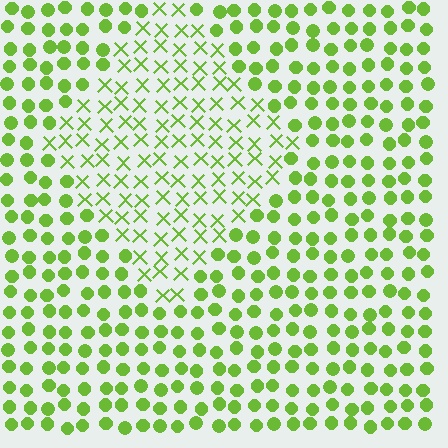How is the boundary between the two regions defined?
The boundary is defined by a change in element shape: X marks inside vs. circles outside. All elements share the same color and spacing.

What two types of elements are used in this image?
The image uses X marks inside the diamond region and circles outside it.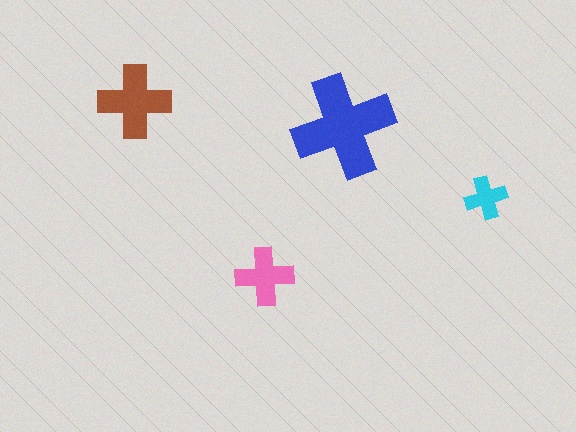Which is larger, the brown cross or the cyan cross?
The brown one.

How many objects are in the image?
There are 4 objects in the image.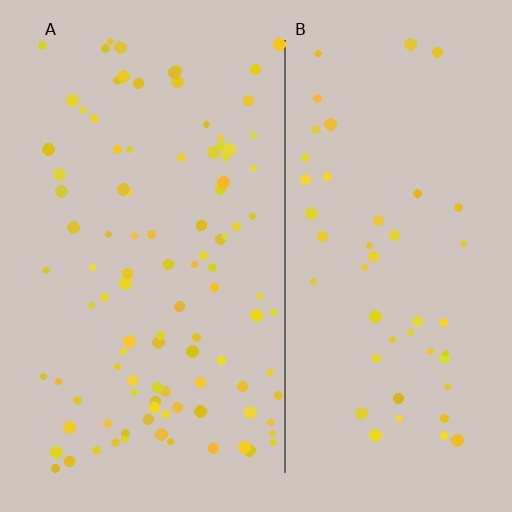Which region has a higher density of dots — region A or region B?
A (the left).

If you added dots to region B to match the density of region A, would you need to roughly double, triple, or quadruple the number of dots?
Approximately double.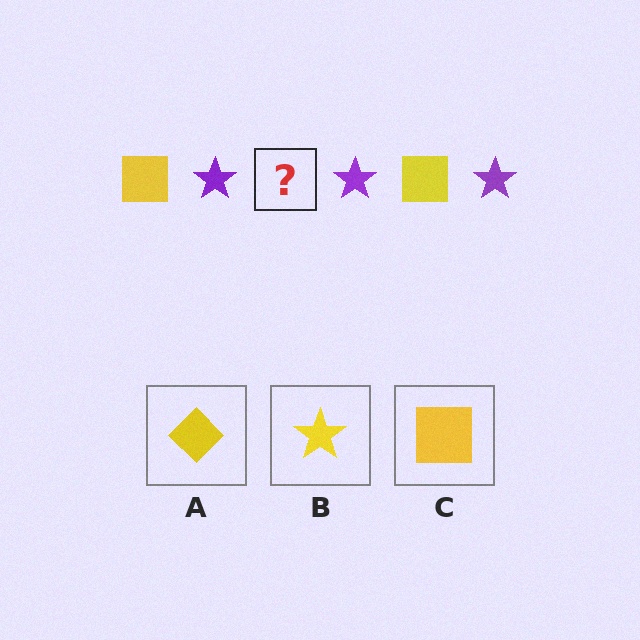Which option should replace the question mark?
Option C.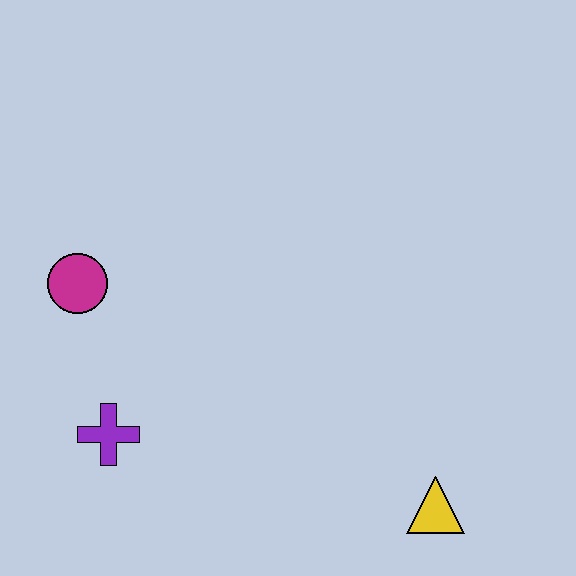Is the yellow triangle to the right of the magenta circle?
Yes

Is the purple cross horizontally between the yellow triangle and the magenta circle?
Yes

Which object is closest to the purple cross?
The magenta circle is closest to the purple cross.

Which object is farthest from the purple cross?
The yellow triangle is farthest from the purple cross.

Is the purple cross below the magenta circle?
Yes